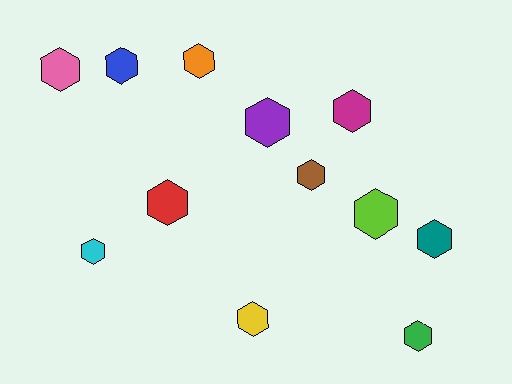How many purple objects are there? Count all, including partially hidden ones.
There is 1 purple object.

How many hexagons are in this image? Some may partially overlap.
There are 12 hexagons.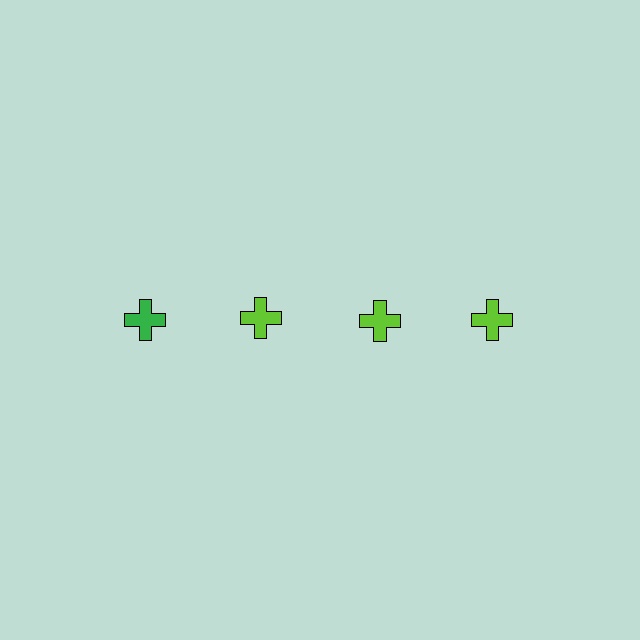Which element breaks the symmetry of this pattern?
The green cross in the top row, leftmost column breaks the symmetry. All other shapes are lime crosses.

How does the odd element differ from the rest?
It has a different color: green instead of lime.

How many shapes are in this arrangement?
There are 4 shapes arranged in a grid pattern.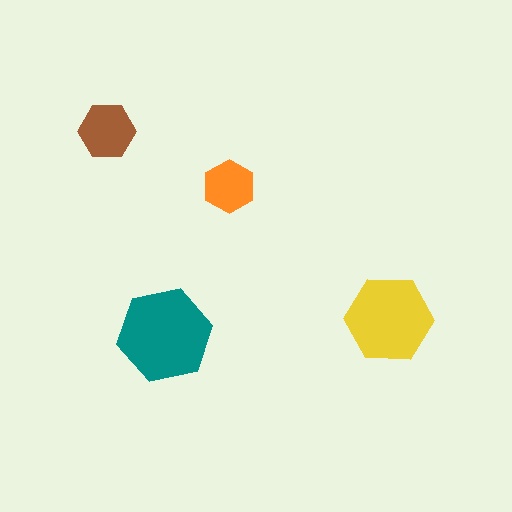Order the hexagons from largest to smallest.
the teal one, the yellow one, the brown one, the orange one.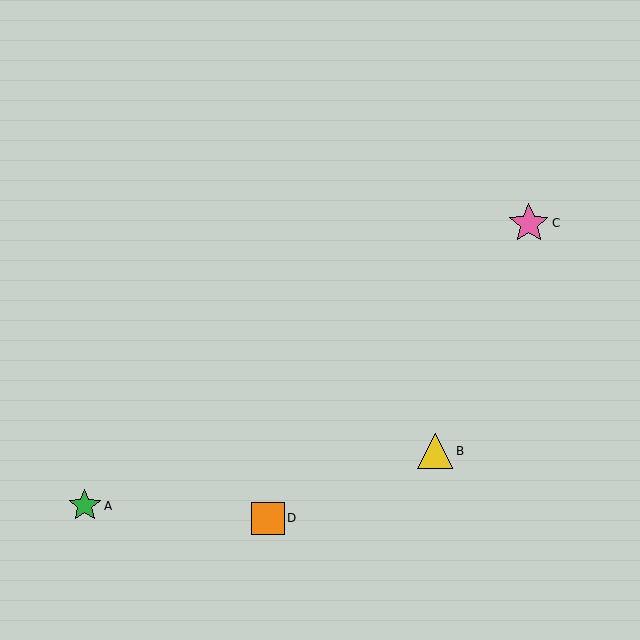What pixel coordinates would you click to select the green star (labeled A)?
Click at (85, 506) to select the green star A.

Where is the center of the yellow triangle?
The center of the yellow triangle is at (435, 451).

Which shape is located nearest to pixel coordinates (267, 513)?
The orange square (labeled D) at (268, 518) is nearest to that location.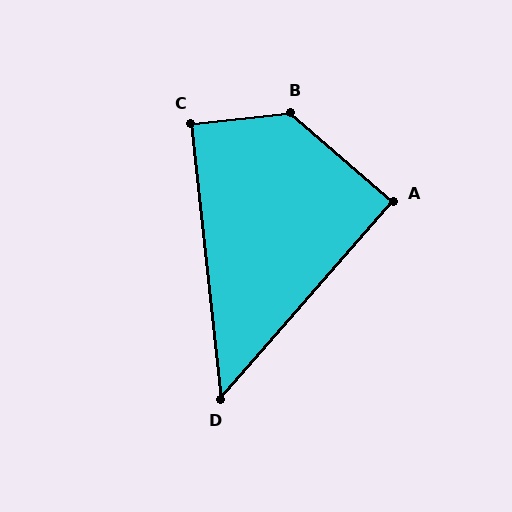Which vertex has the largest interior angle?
B, at approximately 133 degrees.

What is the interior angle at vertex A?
Approximately 90 degrees (approximately right).